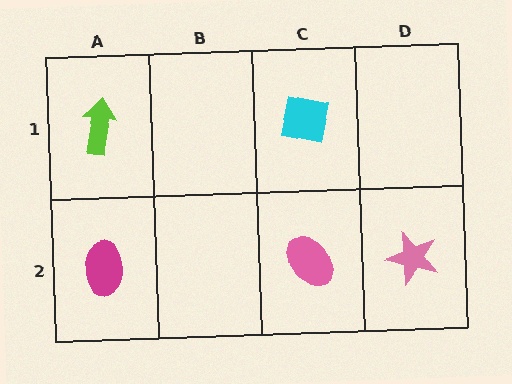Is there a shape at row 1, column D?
No, that cell is empty.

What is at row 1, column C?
A cyan square.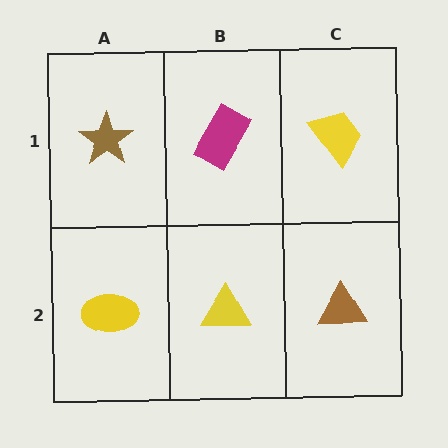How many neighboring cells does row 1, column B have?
3.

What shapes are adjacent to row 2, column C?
A yellow trapezoid (row 1, column C), a yellow triangle (row 2, column B).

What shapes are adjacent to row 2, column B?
A magenta rectangle (row 1, column B), a yellow ellipse (row 2, column A), a brown triangle (row 2, column C).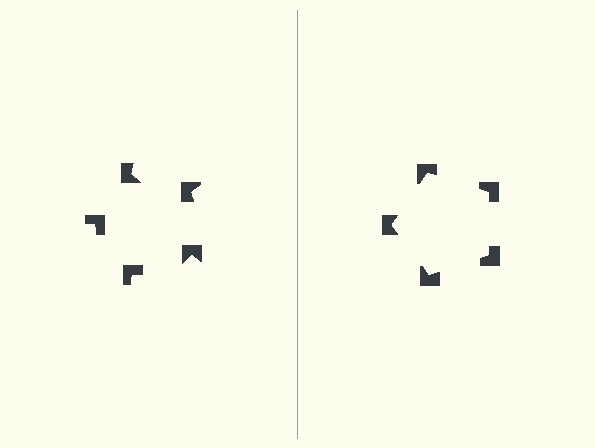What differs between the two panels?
The notched squares are positioned identically on both sides; only the wedge orientations differ. On the right they align to a pentagon; on the left they are misaligned.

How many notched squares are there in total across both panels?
10 — 5 on each side.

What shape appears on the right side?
An illusory pentagon.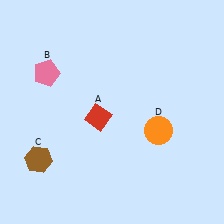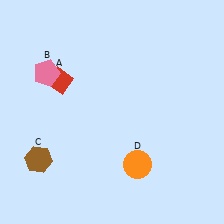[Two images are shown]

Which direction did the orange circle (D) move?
The orange circle (D) moved down.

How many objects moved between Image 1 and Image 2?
2 objects moved between the two images.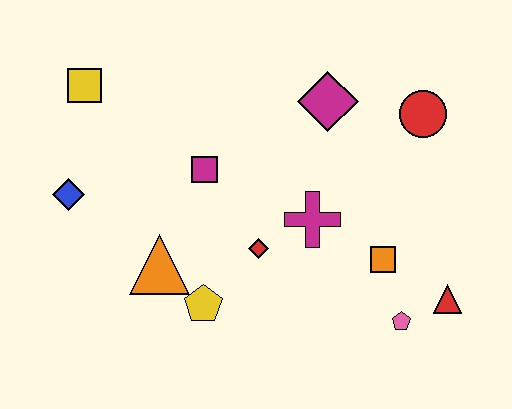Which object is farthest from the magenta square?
The red triangle is farthest from the magenta square.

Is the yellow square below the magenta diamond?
No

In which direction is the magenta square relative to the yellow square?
The magenta square is to the right of the yellow square.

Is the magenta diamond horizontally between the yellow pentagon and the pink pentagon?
Yes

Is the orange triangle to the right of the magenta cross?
No